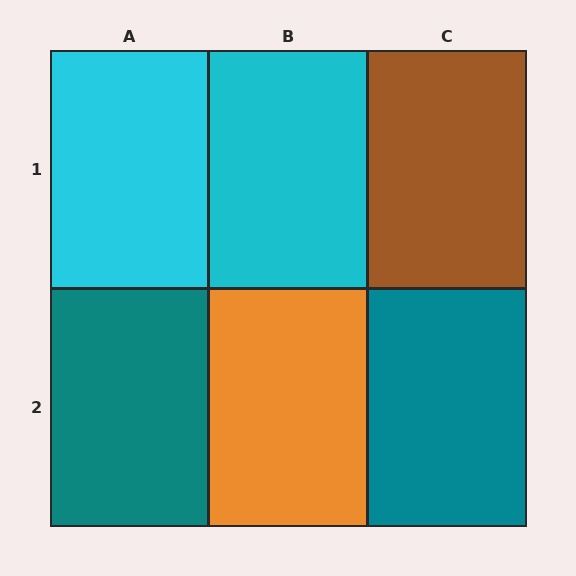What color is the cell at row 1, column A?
Cyan.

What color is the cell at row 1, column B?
Cyan.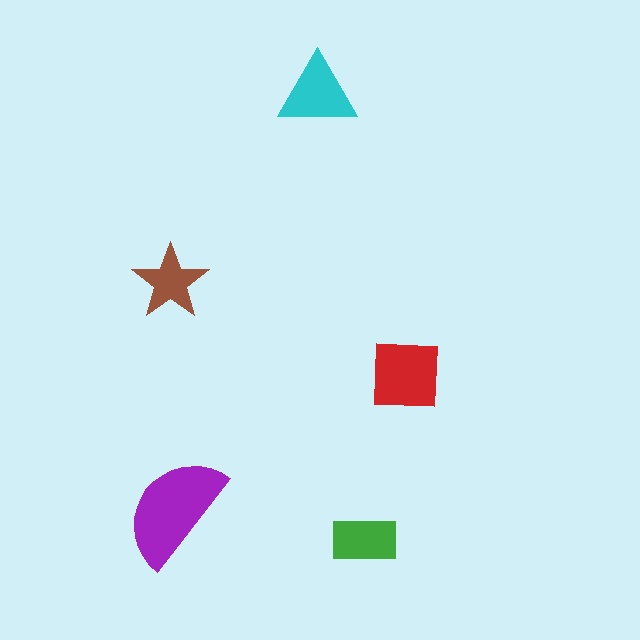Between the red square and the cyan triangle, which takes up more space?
The red square.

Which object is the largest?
The purple semicircle.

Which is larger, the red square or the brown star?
The red square.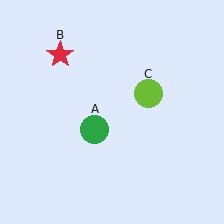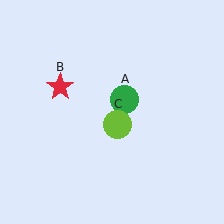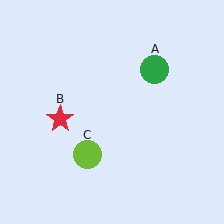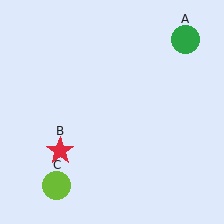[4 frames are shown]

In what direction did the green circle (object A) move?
The green circle (object A) moved up and to the right.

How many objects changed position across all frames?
3 objects changed position: green circle (object A), red star (object B), lime circle (object C).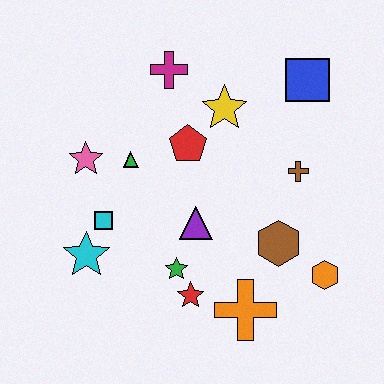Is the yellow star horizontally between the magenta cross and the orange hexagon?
Yes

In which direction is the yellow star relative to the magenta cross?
The yellow star is to the right of the magenta cross.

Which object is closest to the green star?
The red star is closest to the green star.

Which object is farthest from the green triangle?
The orange hexagon is farthest from the green triangle.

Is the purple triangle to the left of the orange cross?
Yes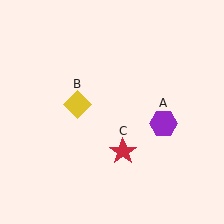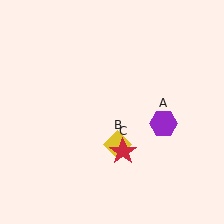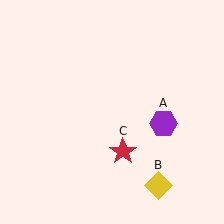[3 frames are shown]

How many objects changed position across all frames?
1 object changed position: yellow diamond (object B).